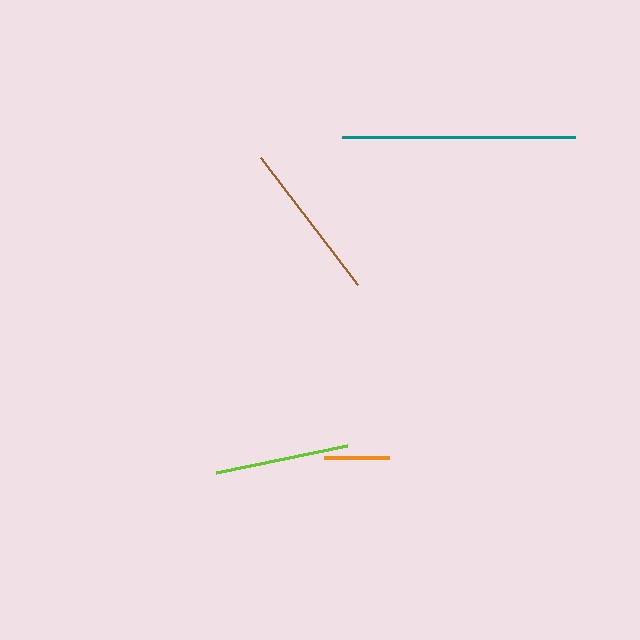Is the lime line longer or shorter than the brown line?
The brown line is longer than the lime line.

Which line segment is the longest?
The teal line is the longest at approximately 233 pixels.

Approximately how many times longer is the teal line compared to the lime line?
The teal line is approximately 1.7 times the length of the lime line.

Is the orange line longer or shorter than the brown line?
The brown line is longer than the orange line.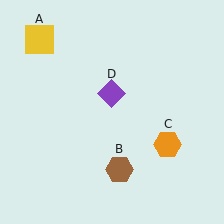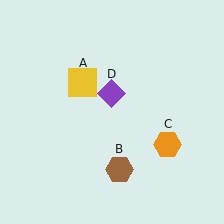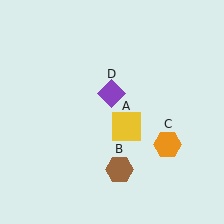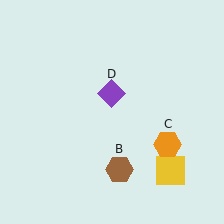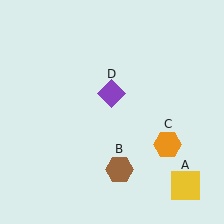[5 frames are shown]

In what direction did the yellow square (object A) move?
The yellow square (object A) moved down and to the right.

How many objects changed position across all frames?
1 object changed position: yellow square (object A).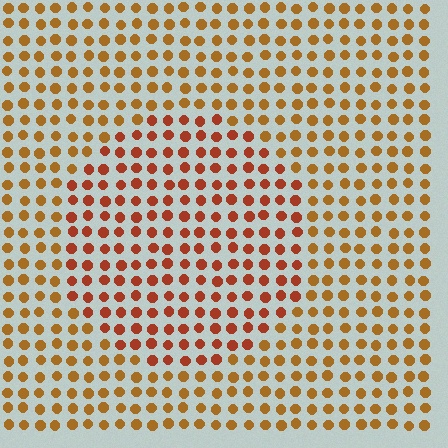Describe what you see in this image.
The image is filled with small brown elements in a uniform arrangement. A circle-shaped region is visible where the elements are tinted to a slightly different hue, forming a subtle color boundary.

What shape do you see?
I see a circle.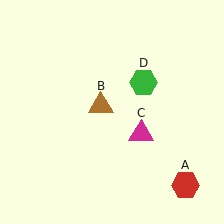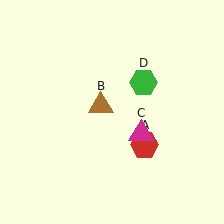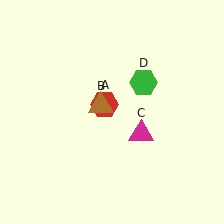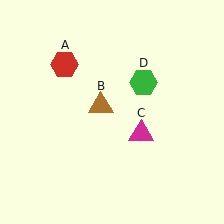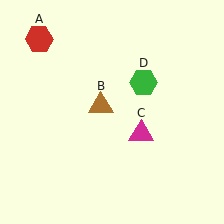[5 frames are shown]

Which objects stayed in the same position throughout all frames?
Brown triangle (object B) and magenta triangle (object C) and green hexagon (object D) remained stationary.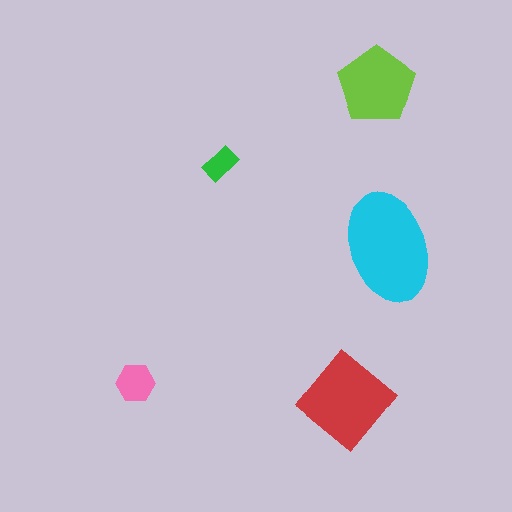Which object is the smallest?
The green rectangle.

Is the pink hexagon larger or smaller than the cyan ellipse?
Smaller.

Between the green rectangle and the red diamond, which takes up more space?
The red diamond.